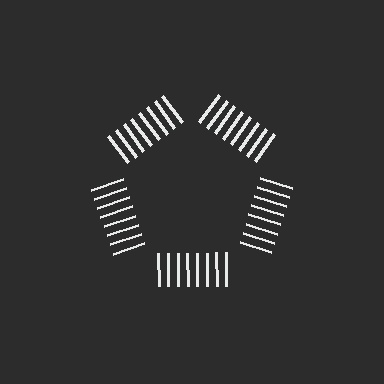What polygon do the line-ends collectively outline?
An illusory pentagon — the line segments terminate on its edges but no continuous stroke is drawn.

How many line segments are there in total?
40 — 8 along each of the 5 edges.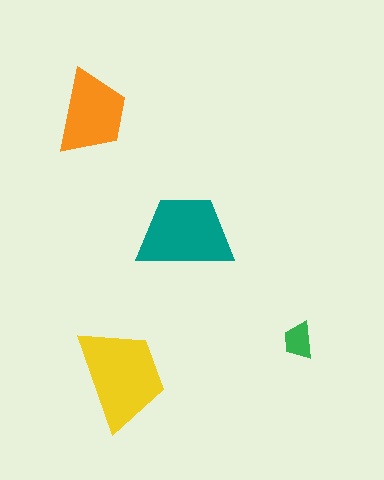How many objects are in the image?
There are 4 objects in the image.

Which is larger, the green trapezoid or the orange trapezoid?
The orange one.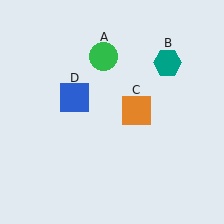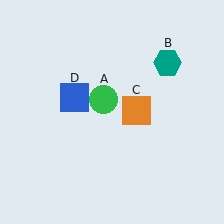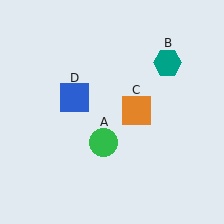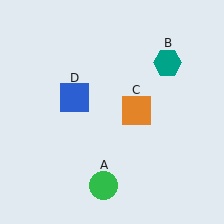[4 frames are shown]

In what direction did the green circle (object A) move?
The green circle (object A) moved down.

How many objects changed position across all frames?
1 object changed position: green circle (object A).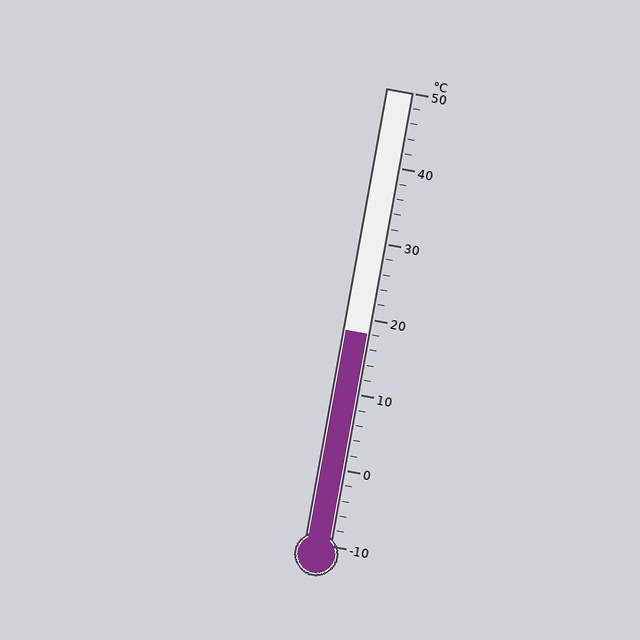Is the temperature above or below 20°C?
The temperature is below 20°C.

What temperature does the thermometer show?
The thermometer shows approximately 18°C.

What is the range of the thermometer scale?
The thermometer scale ranges from -10°C to 50°C.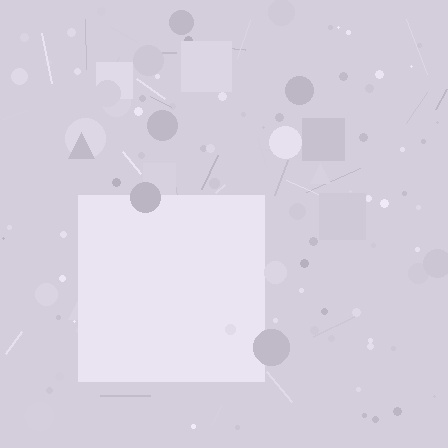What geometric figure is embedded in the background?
A square is embedded in the background.